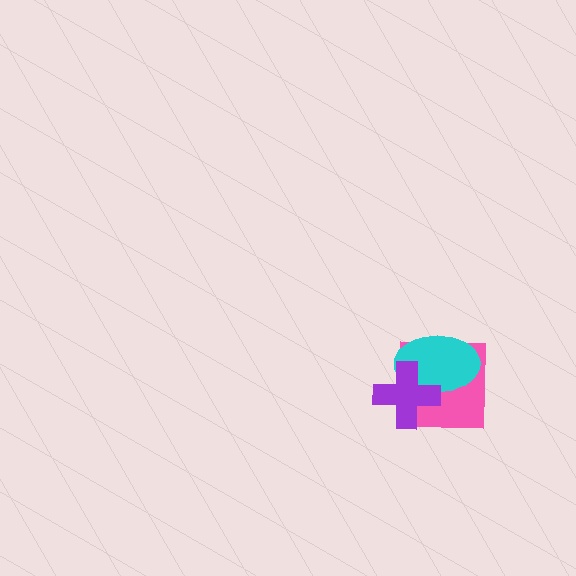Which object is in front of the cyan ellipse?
The purple cross is in front of the cyan ellipse.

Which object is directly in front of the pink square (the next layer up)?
The cyan ellipse is directly in front of the pink square.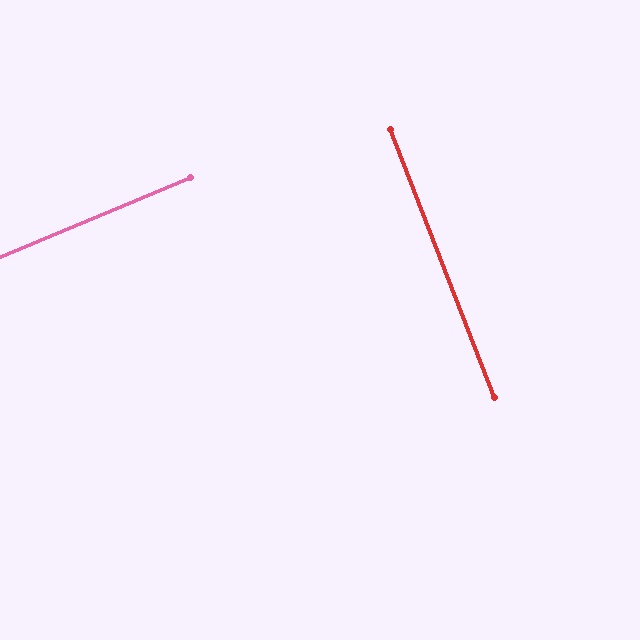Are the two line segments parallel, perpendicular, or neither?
Perpendicular — they meet at approximately 89°.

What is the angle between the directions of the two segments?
Approximately 89 degrees.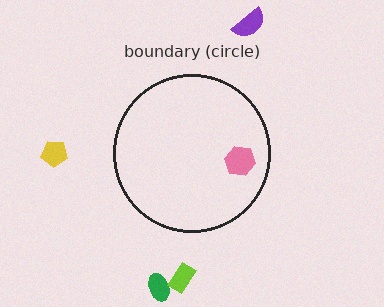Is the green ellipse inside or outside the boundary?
Outside.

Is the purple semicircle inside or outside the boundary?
Outside.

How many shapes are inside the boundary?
1 inside, 4 outside.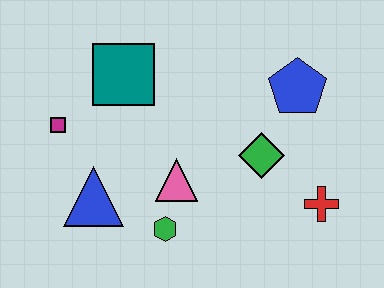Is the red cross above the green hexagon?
Yes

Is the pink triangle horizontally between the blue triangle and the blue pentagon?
Yes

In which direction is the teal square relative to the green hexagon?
The teal square is above the green hexagon.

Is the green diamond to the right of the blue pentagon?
No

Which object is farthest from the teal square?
The red cross is farthest from the teal square.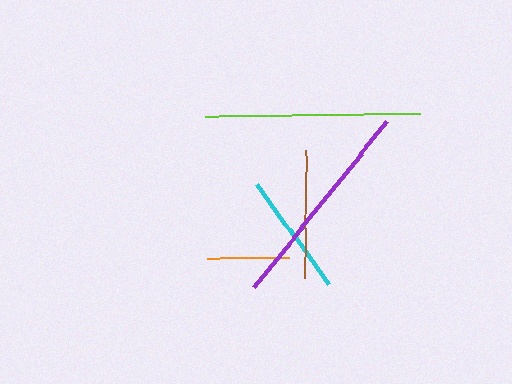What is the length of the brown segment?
The brown segment is approximately 128 pixels long.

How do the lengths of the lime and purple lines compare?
The lime and purple lines are approximately the same length.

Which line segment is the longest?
The lime line is the longest at approximately 215 pixels.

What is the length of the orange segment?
The orange segment is approximately 81 pixels long.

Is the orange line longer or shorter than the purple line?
The purple line is longer than the orange line.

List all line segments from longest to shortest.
From longest to shortest: lime, purple, brown, cyan, orange.